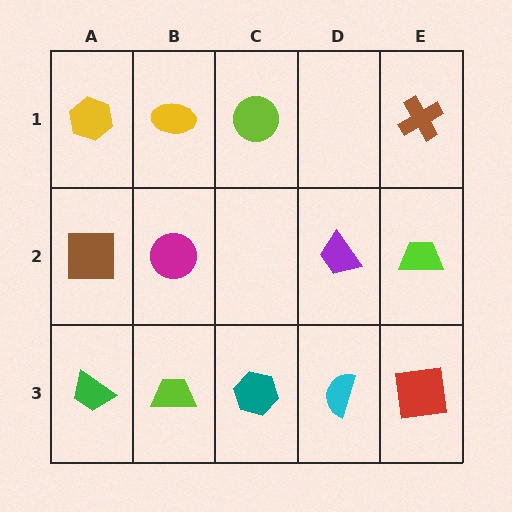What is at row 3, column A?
A green trapezoid.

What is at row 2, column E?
A lime trapezoid.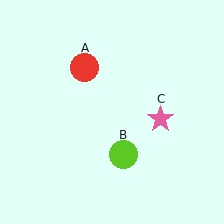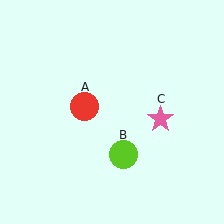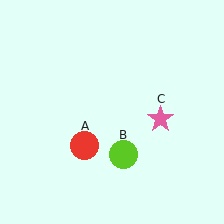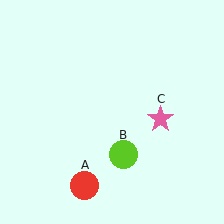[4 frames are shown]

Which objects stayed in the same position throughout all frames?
Lime circle (object B) and pink star (object C) remained stationary.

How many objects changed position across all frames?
1 object changed position: red circle (object A).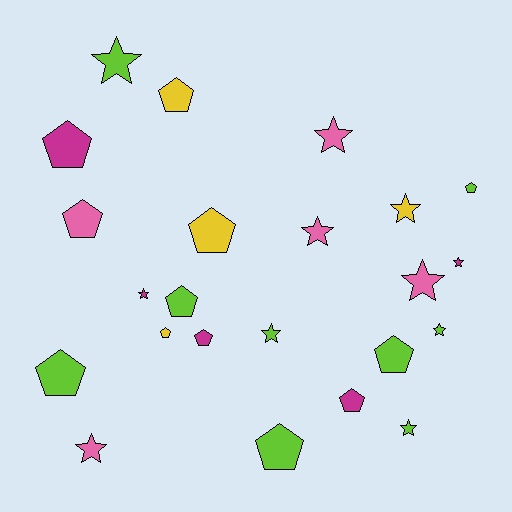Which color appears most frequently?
Lime, with 9 objects.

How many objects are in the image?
There are 23 objects.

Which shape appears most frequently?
Pentagon, with 12 objects.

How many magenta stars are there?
There are 2 magenta stars.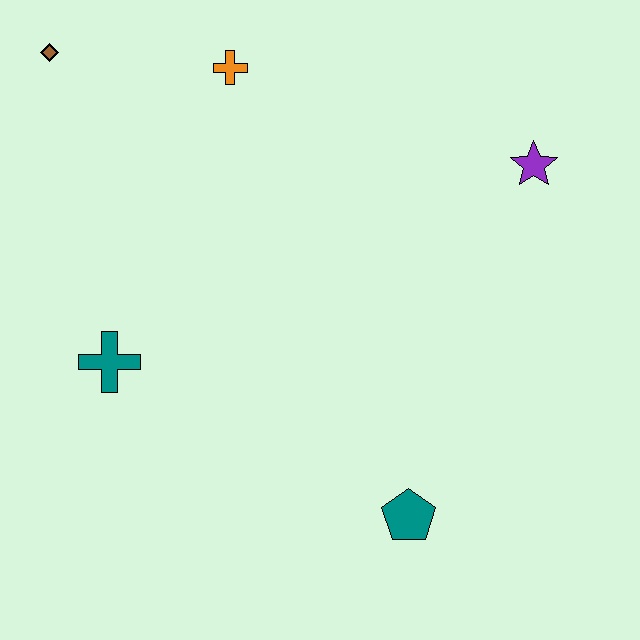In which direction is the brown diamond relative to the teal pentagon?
The brown diamond is above the teal pentagon.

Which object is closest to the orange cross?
The brown diamond is closest to the orange cross.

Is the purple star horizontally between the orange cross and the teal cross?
No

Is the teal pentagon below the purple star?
Yes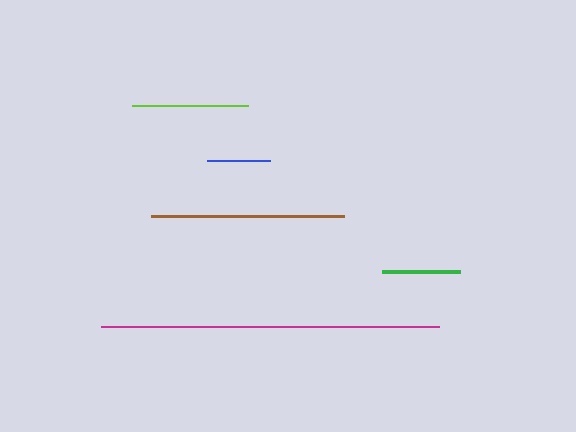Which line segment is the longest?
The magenta line is the longest at approximately 338 pixels.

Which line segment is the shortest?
The blue line is the shortest at approximately 63 pixels.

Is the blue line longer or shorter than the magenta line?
The magenta line is longer than the blue line.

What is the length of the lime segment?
The lime segment is approximately 115 pixels long.